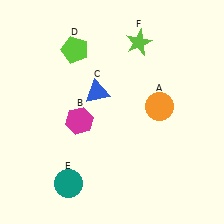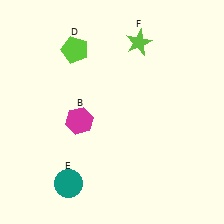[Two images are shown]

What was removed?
The orange circle (A), the blue triangle (C) were removed in Image 2.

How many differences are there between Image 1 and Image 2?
There are 2 differences between the two images.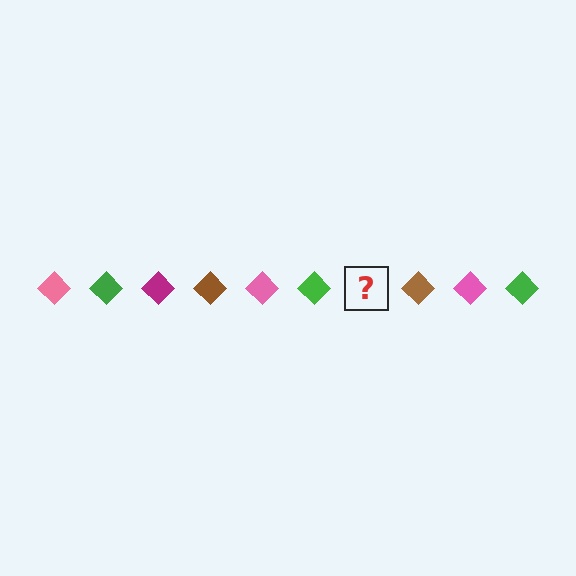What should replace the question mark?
The question mark should be replaced with a magenta diamond.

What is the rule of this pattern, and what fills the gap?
The rule is that the pattern cycles through pink, green, magenta, brown diamonds. The gap should be filled with a magenta diamond.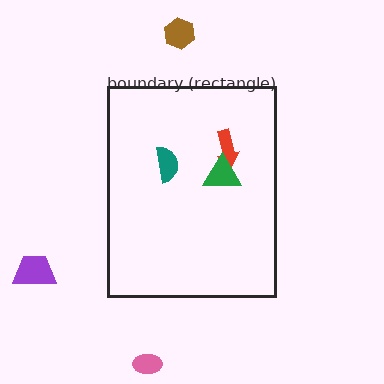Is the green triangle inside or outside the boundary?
Inside.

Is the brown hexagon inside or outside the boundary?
Outside.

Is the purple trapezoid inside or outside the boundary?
Outside.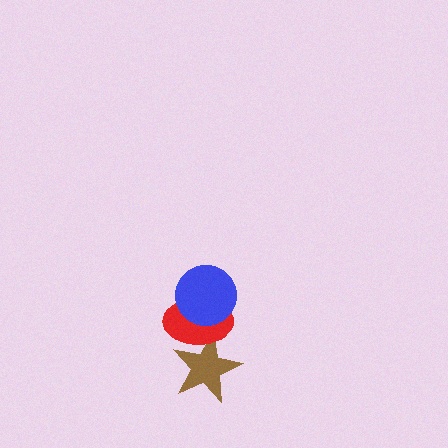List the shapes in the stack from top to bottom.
From top to bottom: the blue circle, the red ellipse, the brown star.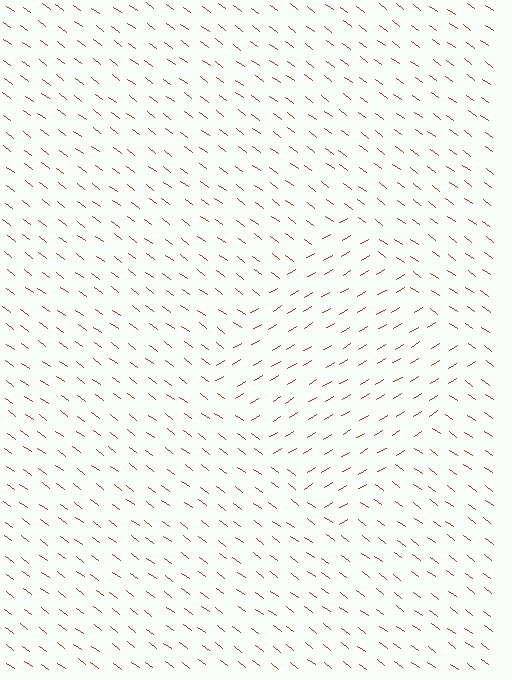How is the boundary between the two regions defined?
The boundary is defined purely by a change in line orientation (approximately 67 degrees difference). All lines are the same color and thickness.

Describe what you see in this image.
The image is filled with small red line segments. A diamond region in the image has lines oriented differently from the surrounding lines, creating a visible texture boundary.